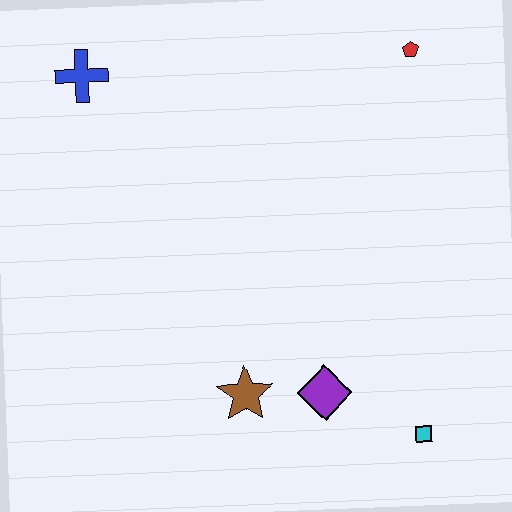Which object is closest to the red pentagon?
The blue cross is closest to the red pentagon.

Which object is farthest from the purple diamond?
The blue cross is farthest from the purple diamond.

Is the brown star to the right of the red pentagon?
No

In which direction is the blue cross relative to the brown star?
The blue cross is above the brown star.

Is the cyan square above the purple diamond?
No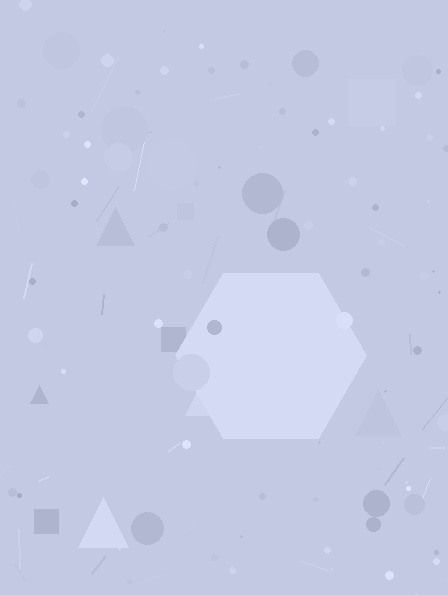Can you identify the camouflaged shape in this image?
The camouflaged shape is a hexagon.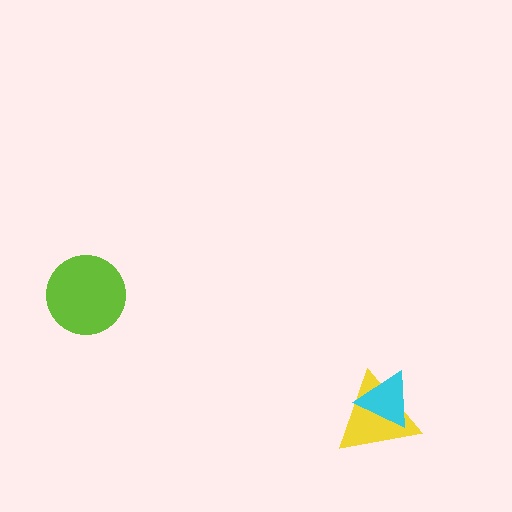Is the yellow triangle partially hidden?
Yes, it is partially covered by another shape.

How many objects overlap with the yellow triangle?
1 object overlaps with the yellow triangle.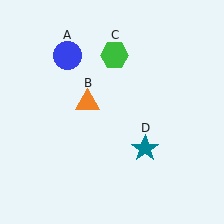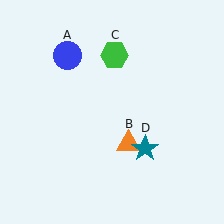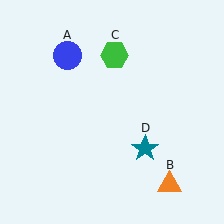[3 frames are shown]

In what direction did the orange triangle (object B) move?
The orange triangle (object B) moved down and to the right.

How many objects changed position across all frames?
1 object changed position: orange triangle (object B).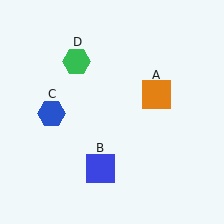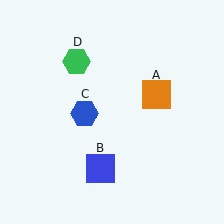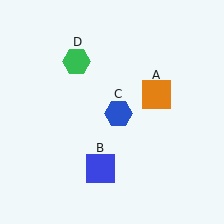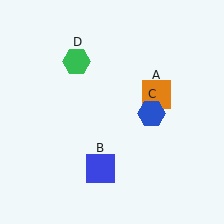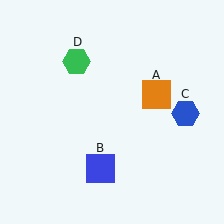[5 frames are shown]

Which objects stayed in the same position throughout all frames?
Orange square (object A) and blue square (object B) and green hexagon (object D) remained stationary.